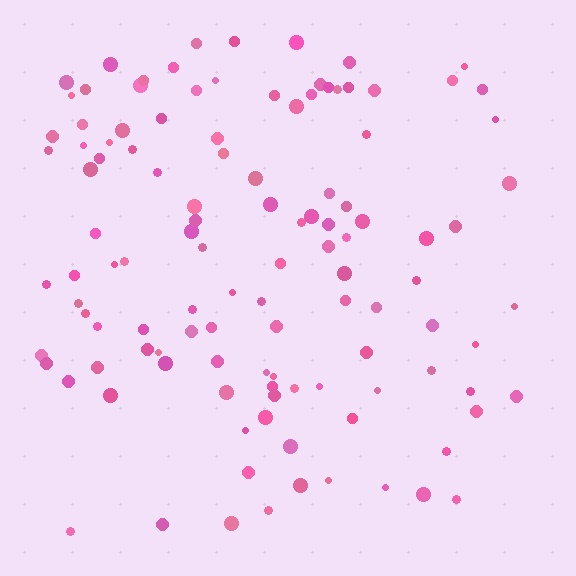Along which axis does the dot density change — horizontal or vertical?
Horizontal.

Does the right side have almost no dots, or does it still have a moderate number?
Still a moderate number, just noticeably fewer than the left.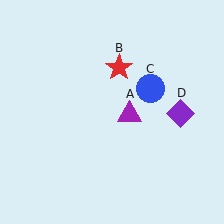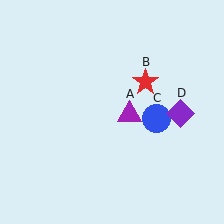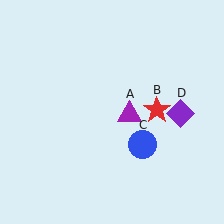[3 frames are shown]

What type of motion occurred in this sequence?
The red star (object B), blue circle (object C) rotated clockwise around the center of the scene.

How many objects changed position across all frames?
2 objects changed position: red star (object B), blue circle (object C).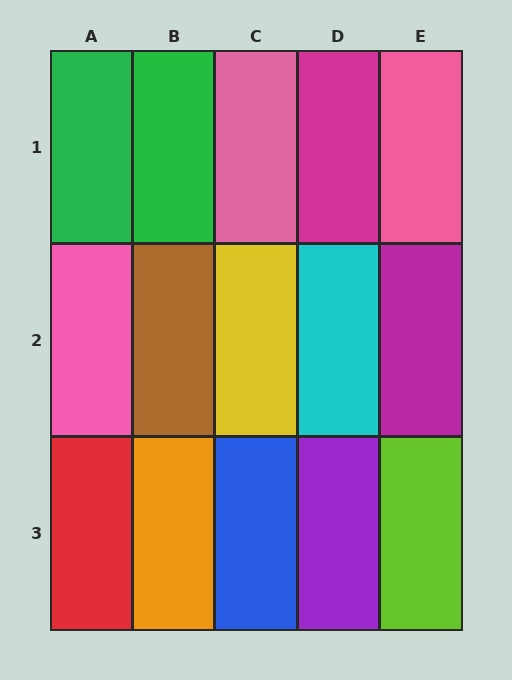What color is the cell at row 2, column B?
Brown.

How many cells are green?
2 cells are green.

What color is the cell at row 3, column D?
Purple.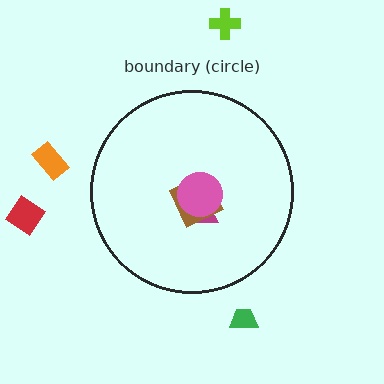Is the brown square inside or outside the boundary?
Inside.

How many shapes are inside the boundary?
3 inside, 4 outside.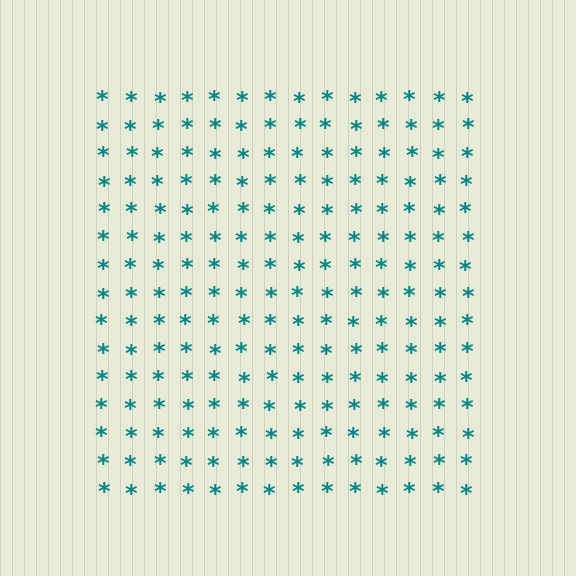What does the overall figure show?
The overall figure shows a square.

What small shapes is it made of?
It is made of small asterisks.